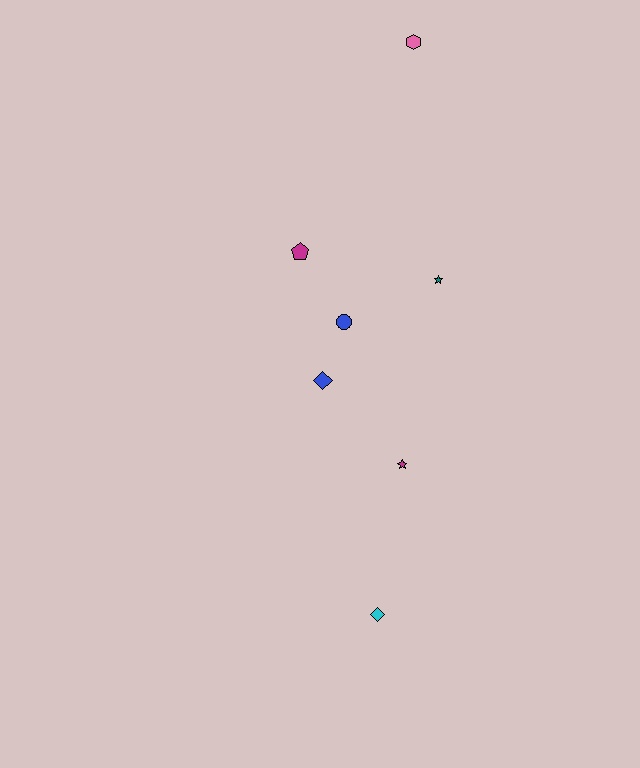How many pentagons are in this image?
There is 1 pentagon.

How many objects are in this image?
There are 7 objects.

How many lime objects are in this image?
There are no lime objects.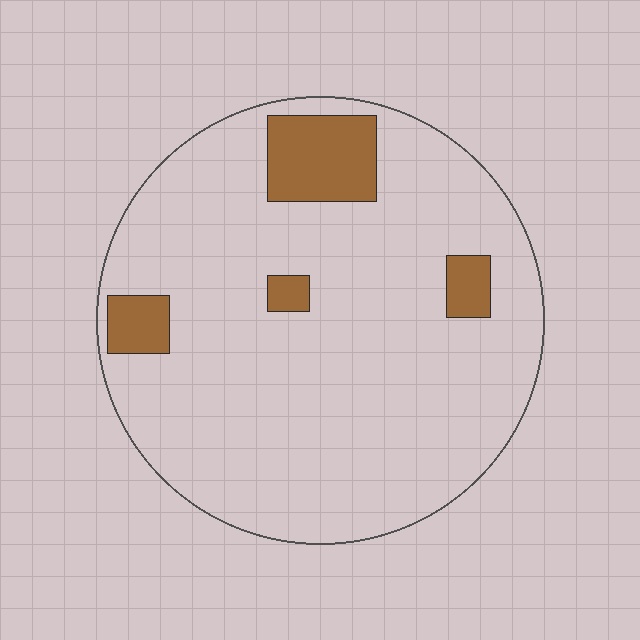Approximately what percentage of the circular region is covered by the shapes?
Approximately 10%.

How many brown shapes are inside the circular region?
4.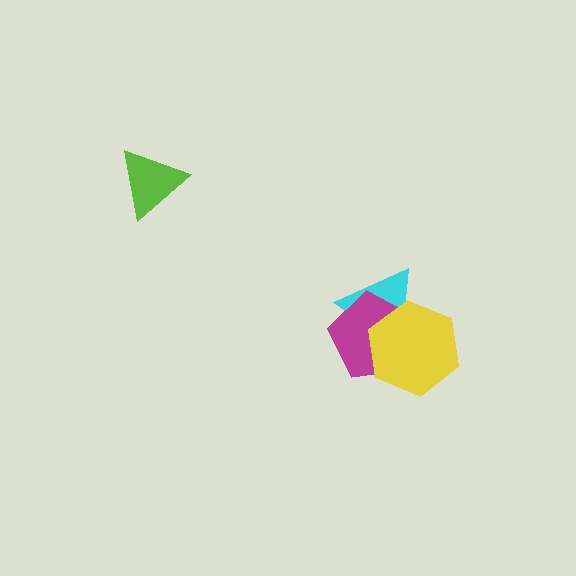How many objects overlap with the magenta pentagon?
2 objects overlap with the magenta pentagon.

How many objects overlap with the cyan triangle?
2 objects overlap with the cyan triangle.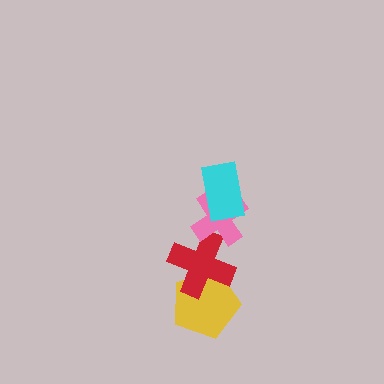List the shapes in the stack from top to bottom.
From top to bottom: the cyan rectangle, the pink cross, the red cross, the yellow pentagon.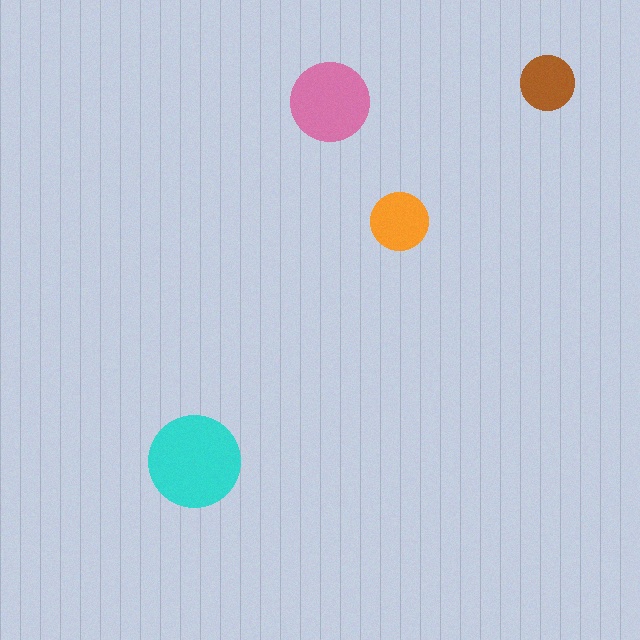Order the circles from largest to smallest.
the cyan one, the pink one, the orange one, the brown one.